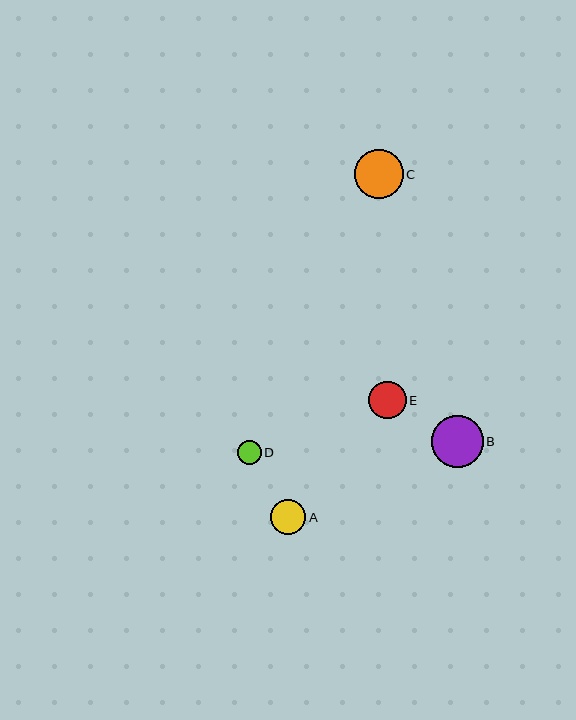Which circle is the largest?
Circle B is the largest with a size of approximately 52 pixels.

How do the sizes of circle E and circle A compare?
Circle E and circle A are approximately the same size.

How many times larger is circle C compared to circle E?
Circle C is approximately 1.3 times the size of circle E.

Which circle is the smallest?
Circle D is the smallest with a size of approximately 24 pixels.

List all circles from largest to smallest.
From largest to smallest: B, C, E, A, D.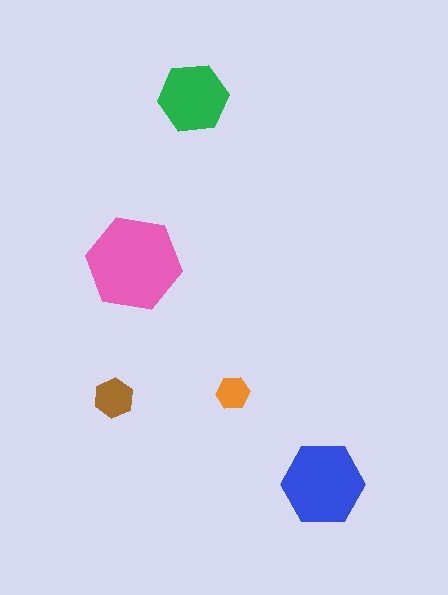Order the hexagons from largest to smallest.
the pink one, the blue one, the green one, the brown one, the orange one.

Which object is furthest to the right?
The blue hexagon is rightmost.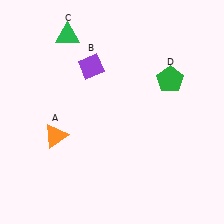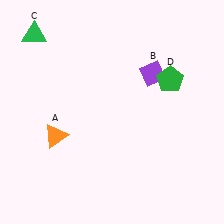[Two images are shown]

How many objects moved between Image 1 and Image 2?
2 objects moved between the two images.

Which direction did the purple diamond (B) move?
The purple diamond (B) moved right.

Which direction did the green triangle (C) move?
The green triangle (C) moved left.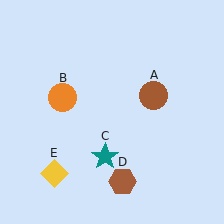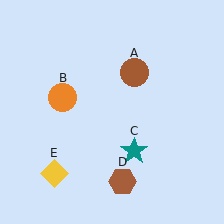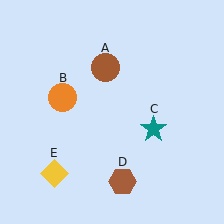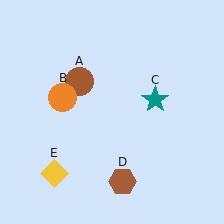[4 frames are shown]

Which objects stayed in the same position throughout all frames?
Orange circle (object B) and brown hexagon (object D) and yellow diamond (object E) remained stationary.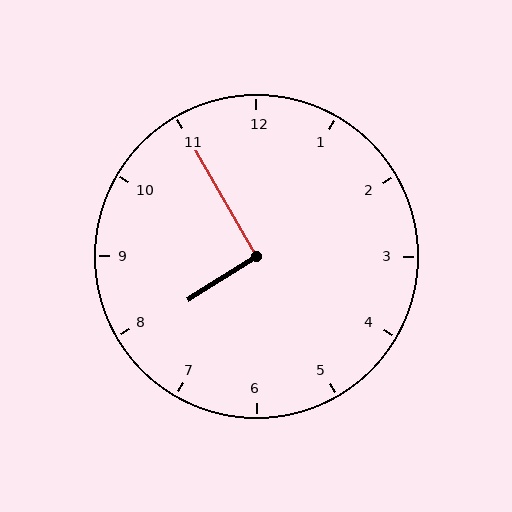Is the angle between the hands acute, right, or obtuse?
It is right.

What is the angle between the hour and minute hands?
Approximately 92 degrees.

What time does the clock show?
7:55.